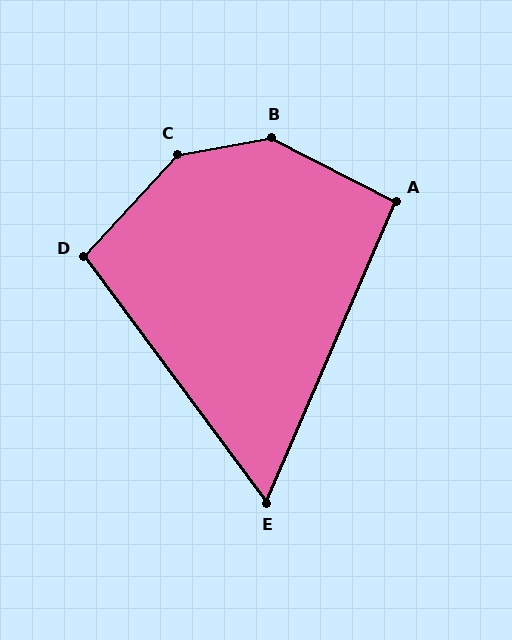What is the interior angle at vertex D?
Approximately 101 degrees (obtuse).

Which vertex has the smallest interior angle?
E, at approximately 60 degrees.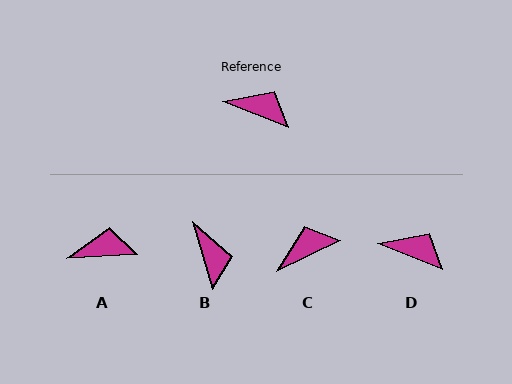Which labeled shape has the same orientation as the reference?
D.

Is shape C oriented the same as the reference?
No, it is off by about 48 degrees.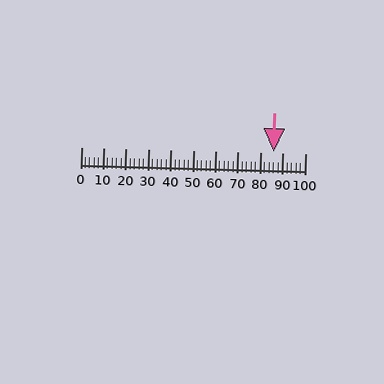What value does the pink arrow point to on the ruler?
The pink arrow points to approximately 86.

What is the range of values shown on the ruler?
The ruler shows values from 0 to 100.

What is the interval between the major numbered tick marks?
The major tick marks are spaced 10 units apart.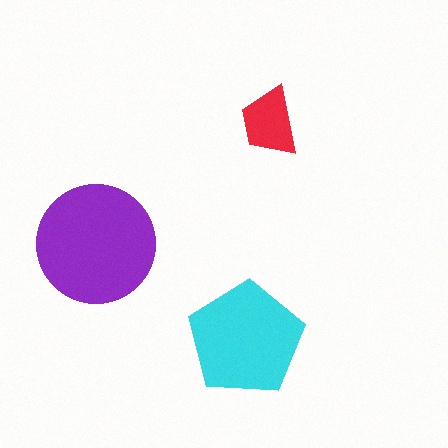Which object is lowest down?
The cyan pentagon is bottommost.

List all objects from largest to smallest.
The purple circle, the cyan pentagon, the red trapezoid.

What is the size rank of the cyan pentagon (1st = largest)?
2nd.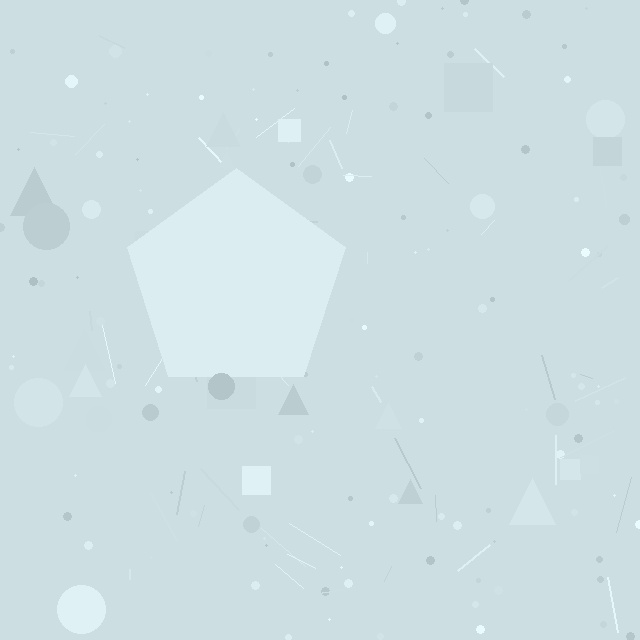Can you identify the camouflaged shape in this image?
The camouflaged shape is a pentagon.